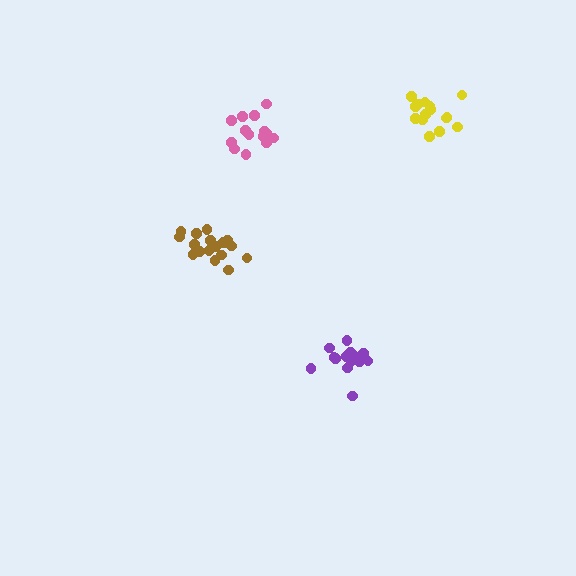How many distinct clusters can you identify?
There are 4 distinct clusters.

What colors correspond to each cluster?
The clusters are colored: yellow, pink, purple, brown.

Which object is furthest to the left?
The brown cluster is leftmost.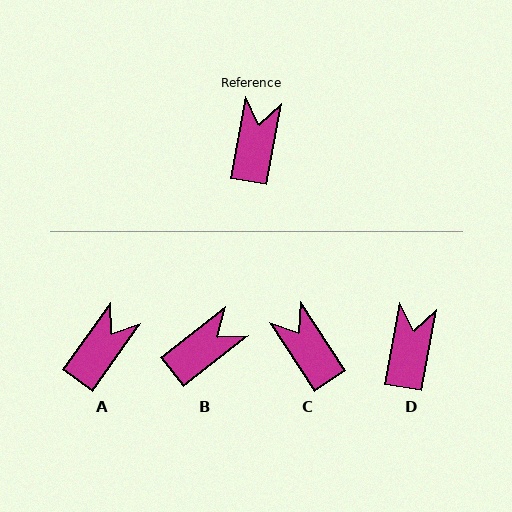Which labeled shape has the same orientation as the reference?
D.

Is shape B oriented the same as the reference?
No, it is off by about 42 degrees.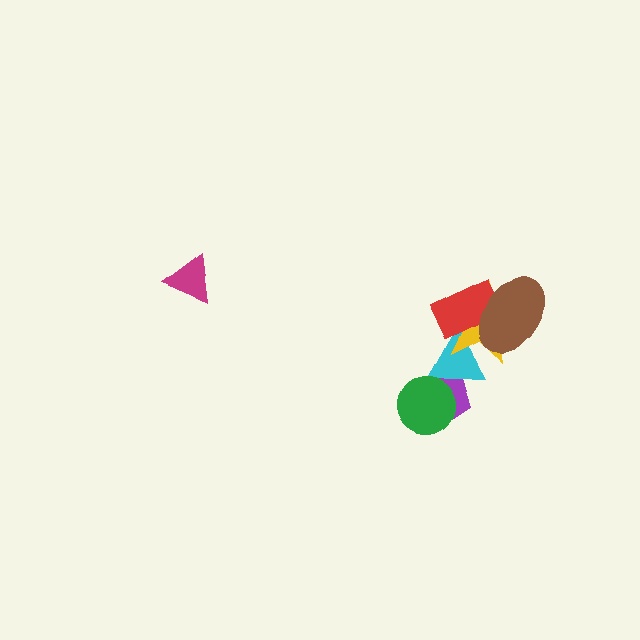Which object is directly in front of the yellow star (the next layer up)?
The red rectangle is directly in front of the yellow star.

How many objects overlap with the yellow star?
3 objects overlap with the yellow star.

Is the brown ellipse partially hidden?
No, no other shape covers it.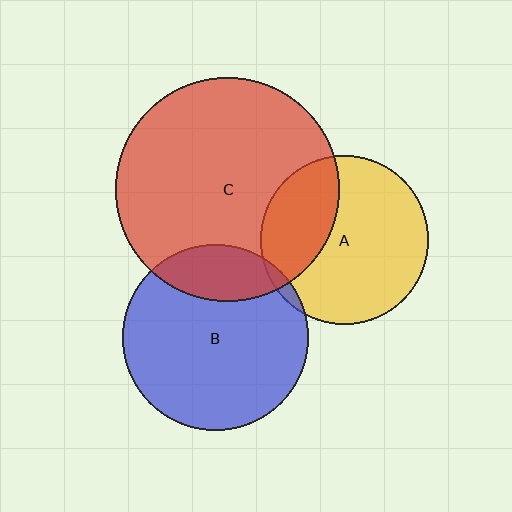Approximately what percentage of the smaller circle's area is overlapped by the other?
Approximately 5%.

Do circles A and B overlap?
Yes.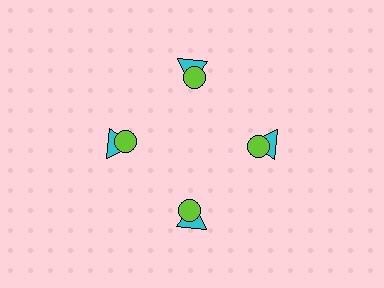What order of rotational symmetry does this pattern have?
This pattern has 4-fold rotational symmetry.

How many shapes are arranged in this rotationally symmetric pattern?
There are 8 shapes, arranged in 4 groups of 2.